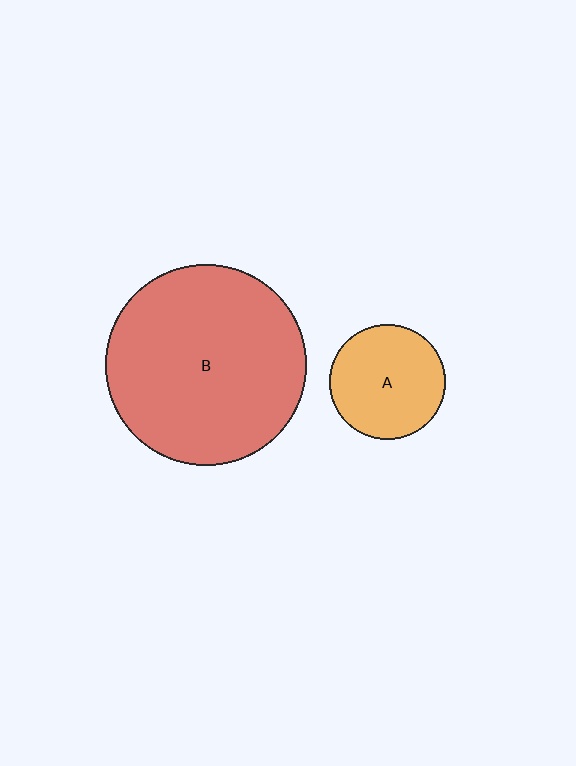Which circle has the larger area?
Circle B (red).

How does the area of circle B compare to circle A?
Approximately 3.0 times.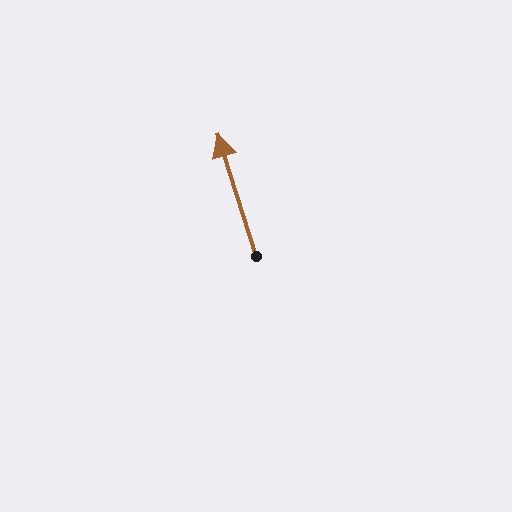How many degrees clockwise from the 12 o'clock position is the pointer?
Approximately 343 degrees.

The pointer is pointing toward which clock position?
Roughly 11 o'clock.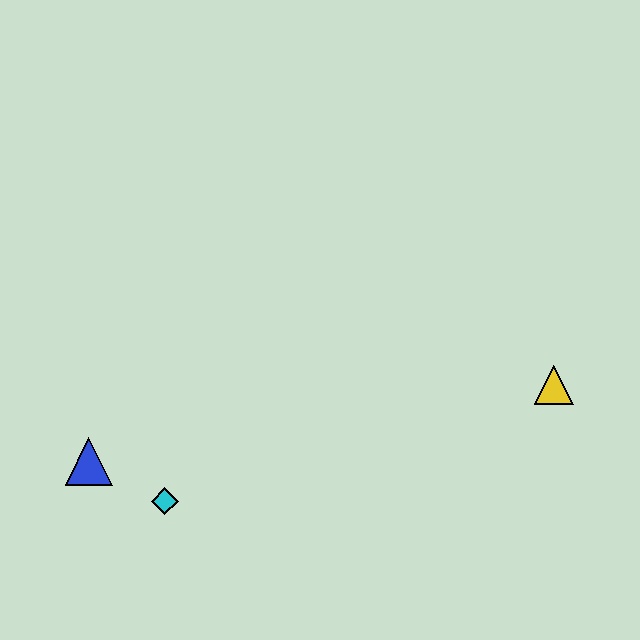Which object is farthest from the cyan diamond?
The yellow triangle is farthest from the cyan diamond.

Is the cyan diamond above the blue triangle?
No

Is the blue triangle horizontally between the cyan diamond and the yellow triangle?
No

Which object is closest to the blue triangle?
The cyan diamond is closest to the blue triangle.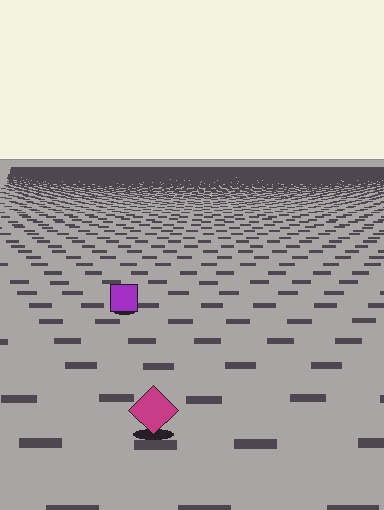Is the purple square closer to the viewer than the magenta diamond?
No. The magenta diamond is closer — you can tell from the texture gradient: the ground texture is coarser near it.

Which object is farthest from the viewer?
The purple square is farthest from the viewer. It appears smaller and the ground texture around it is denser.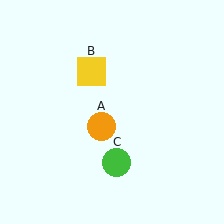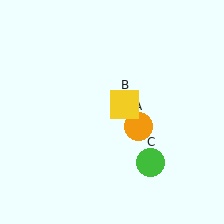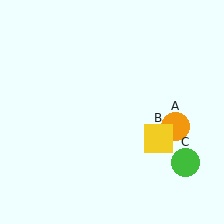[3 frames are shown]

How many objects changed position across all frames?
3 objects changed position: orange circle (object A), yellow square (object B), green circle (object C).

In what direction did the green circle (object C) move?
The green circle (object C) moved right.